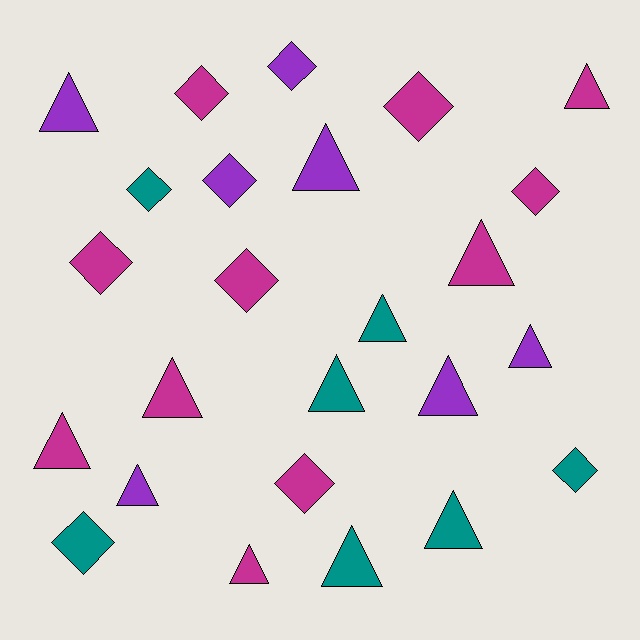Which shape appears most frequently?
Triangle, with 14 objects.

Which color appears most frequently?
Magenta, with 11 objects.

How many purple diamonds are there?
There are 2 purple diamonds.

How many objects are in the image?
There are 25 objects.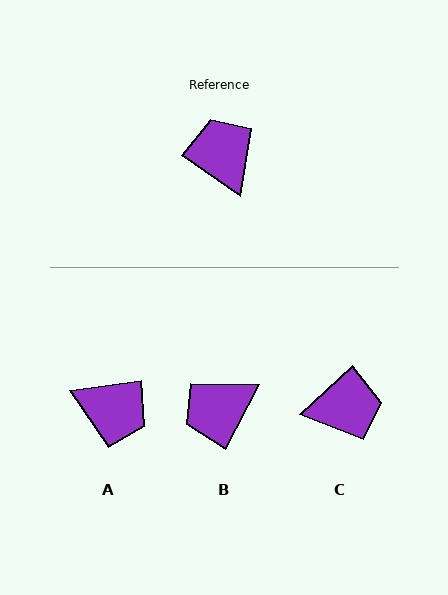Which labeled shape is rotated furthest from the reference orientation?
A, about 137 degrees away.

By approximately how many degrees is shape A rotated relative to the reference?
Approximately 137 degrees clockwise.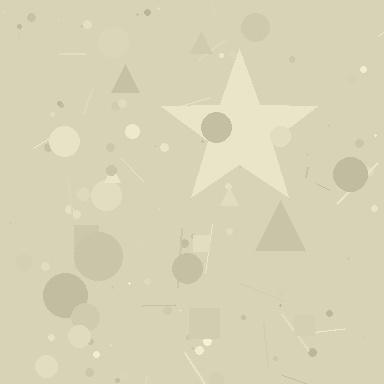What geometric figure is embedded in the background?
A star is embedded in the background.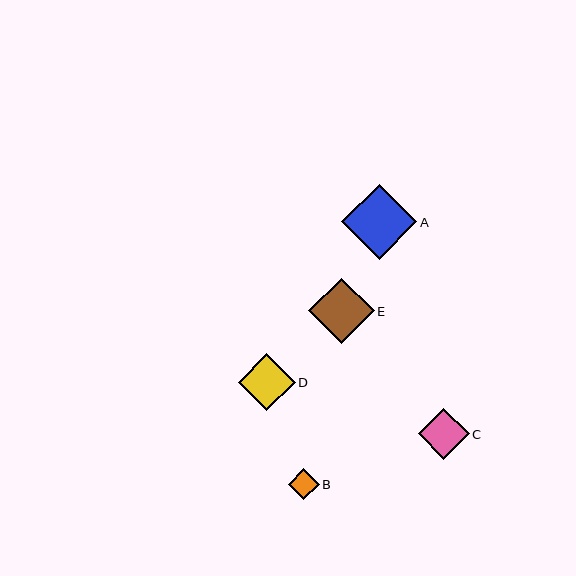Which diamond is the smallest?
Diamond B is the smallest with a size of approximately 31 pixels.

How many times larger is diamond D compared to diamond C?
Diamond D is approximately 1.1 times the size of diamond C.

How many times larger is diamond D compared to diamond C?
Diamond D is approximately 1.1 times the size of diamond C.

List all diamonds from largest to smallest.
From largest to smallest: A, E, D, C, B.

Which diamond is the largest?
Diamond A is the largest with a size of approximately 75 pixels.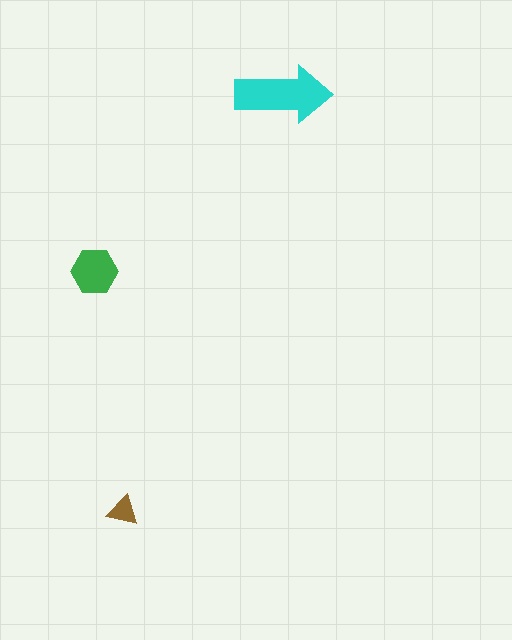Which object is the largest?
The cyan arrow.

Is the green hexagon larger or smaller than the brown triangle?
Larger.